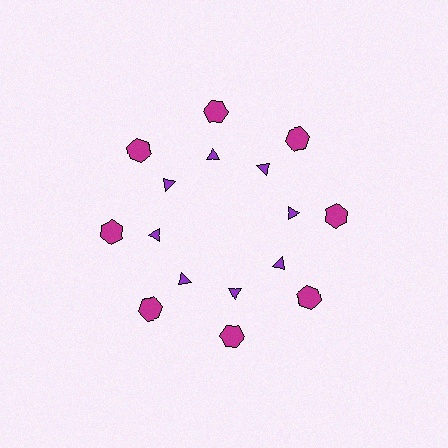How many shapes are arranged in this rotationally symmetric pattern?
There are 16 shapes, arranged in 8 groups of 2.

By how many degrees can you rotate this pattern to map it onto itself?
The pattern maps onto itself every 45 degrees of rotation.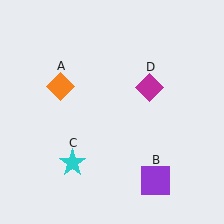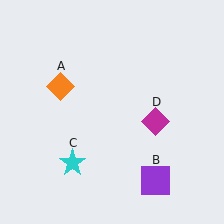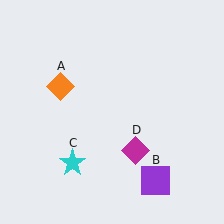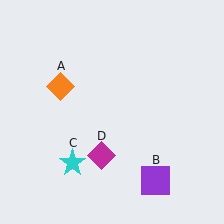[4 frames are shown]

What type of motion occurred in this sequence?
The magenta diamond (object D) rotated clockwise around the center of the scene.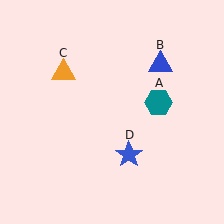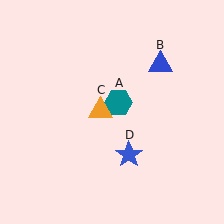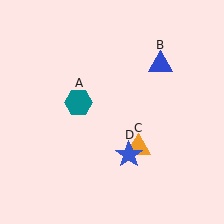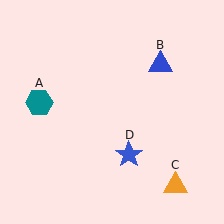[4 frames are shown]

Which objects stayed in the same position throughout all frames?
Blue triangle (object B) and blue star (object D) remained stationary.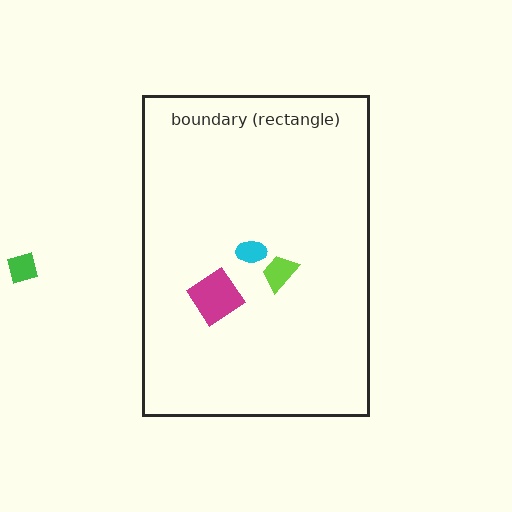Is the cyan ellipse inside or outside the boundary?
Inside.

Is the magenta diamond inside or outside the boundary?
Inside.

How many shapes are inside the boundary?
3 inside, 1 outside.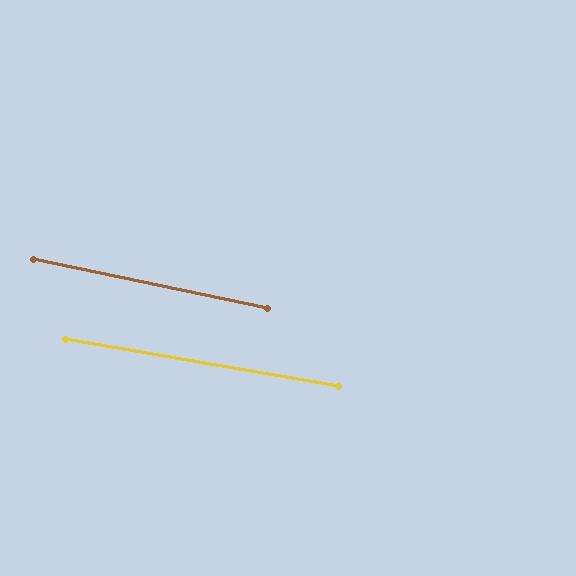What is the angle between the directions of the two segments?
Approximately 2 degrees.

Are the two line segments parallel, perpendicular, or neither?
Parallel — their directions differ by only 2.0°.